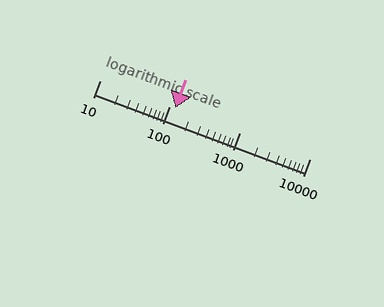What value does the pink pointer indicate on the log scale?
The pointer indicates approximately 120.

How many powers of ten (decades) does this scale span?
The scale spans 3 decades, from 10 to 10000.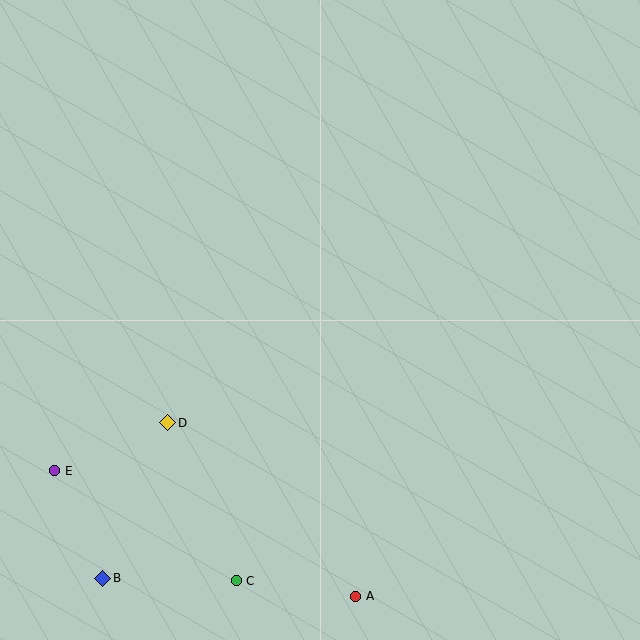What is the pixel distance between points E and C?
The distance between E and C is 212 pixels.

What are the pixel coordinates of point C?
Point C is at (236, 581).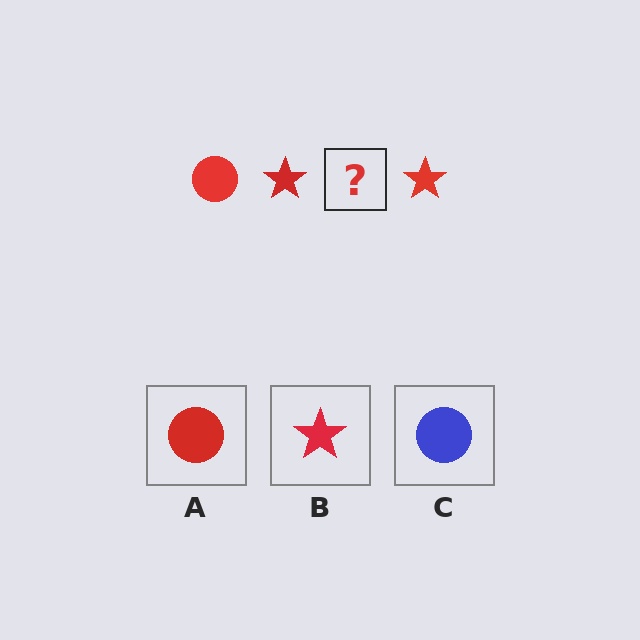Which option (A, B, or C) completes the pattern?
A.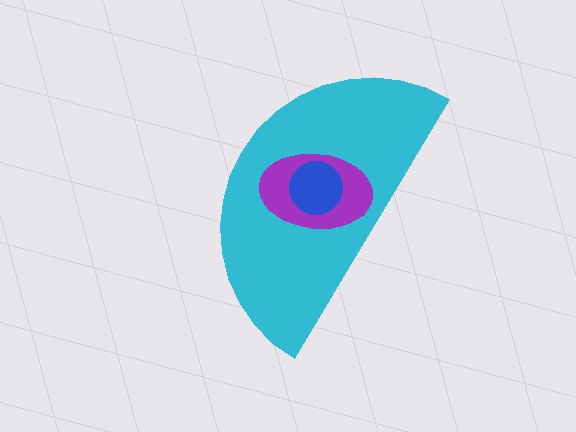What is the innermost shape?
The blue circle.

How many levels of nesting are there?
3.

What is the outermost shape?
The cyan semicircle.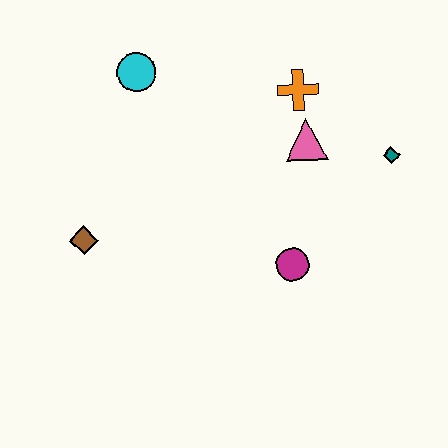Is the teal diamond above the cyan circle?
No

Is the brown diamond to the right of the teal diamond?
No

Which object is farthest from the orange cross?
The brown diamond is farthest from the orange cross.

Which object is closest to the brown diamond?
The cyan circle is closest to the brown diamond.